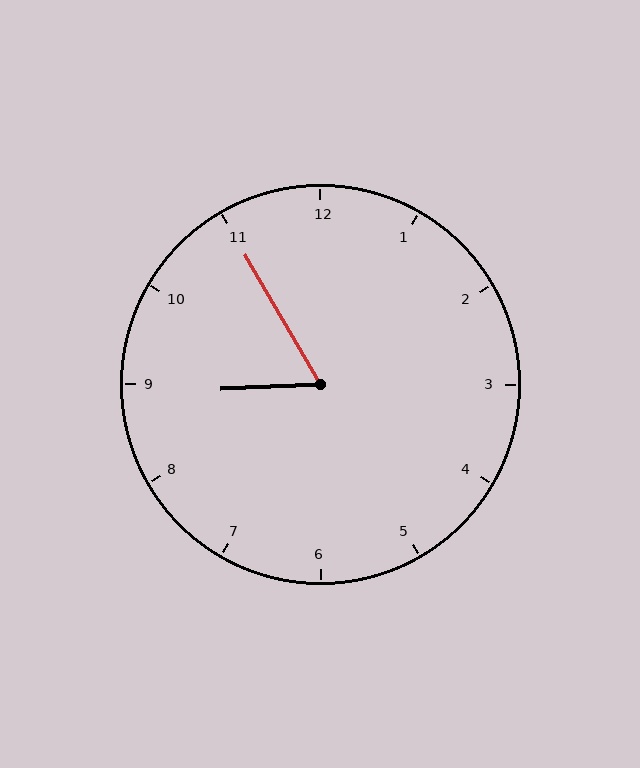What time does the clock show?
8:55.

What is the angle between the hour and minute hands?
Approximately 62 degrees.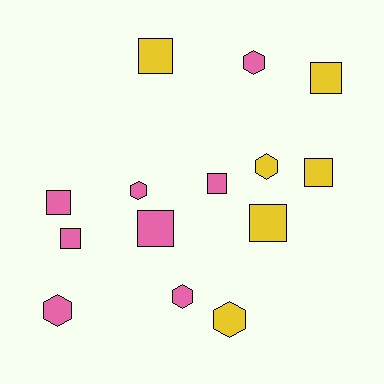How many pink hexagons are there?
There are 4 pink hexagons.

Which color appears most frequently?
Pink, with 8 objects.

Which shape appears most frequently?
Square, with 8 objects.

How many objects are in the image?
There are 14 objects.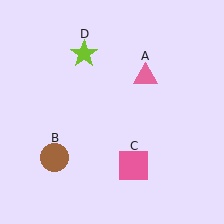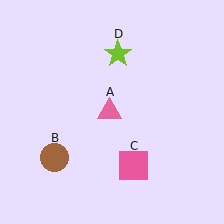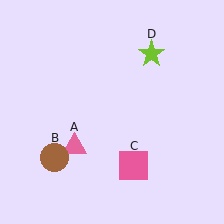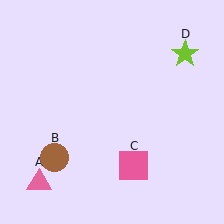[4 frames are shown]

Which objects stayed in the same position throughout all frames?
Brown circle (object B) and pink square (object C) remained stationary.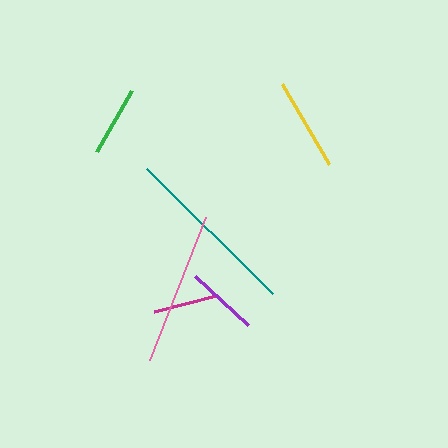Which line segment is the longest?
The teal line is the longest at approximately 178 pixels.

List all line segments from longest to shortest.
From longest to shortest: teal, pink, yellow, purple, green, magenta.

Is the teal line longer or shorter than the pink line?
The teal line is longer than the pink line.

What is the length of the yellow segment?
The yellow segment is approximately 92 pixels long.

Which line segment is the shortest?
The magenta line is the shortest at approximately 64 pixels.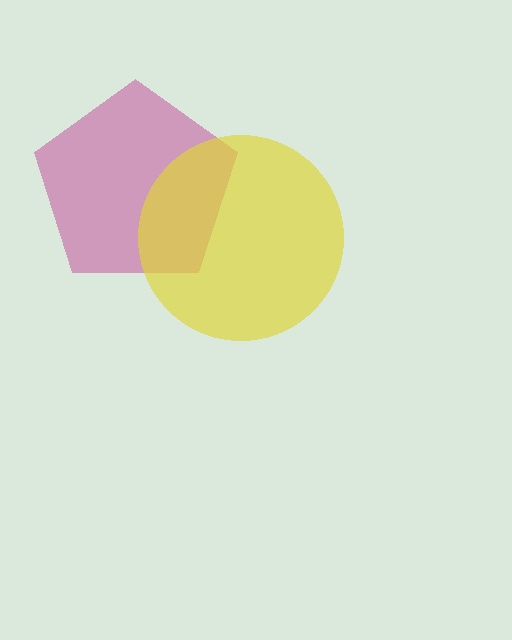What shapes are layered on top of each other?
The layered shapes are: a magenta pentagon, a yellow circle.